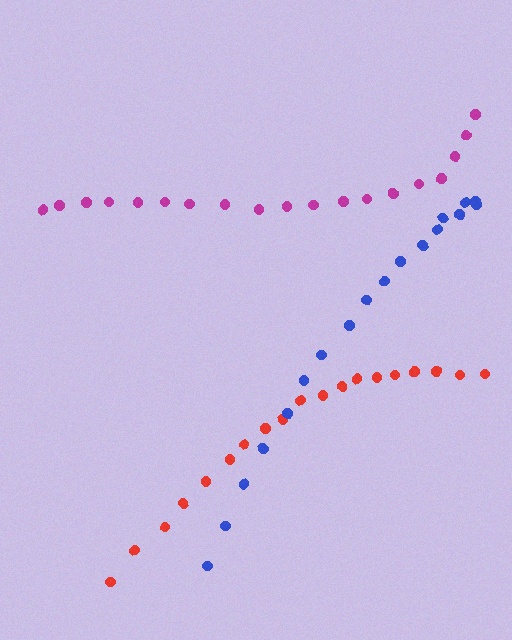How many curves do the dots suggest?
There are 3 distinct paths.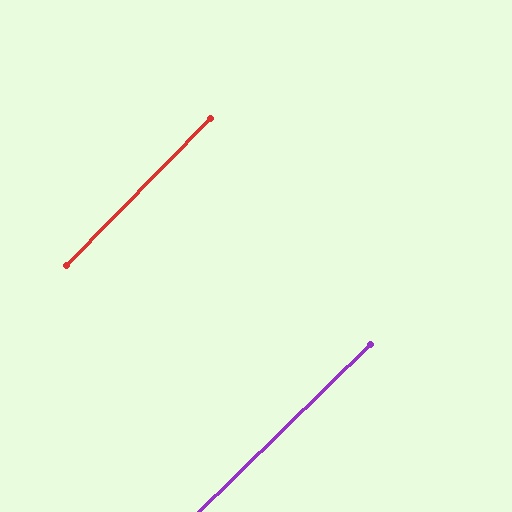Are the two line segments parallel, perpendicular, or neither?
Parallel — their directions differ by only 1.1°.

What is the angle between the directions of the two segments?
Approximately 1 degree.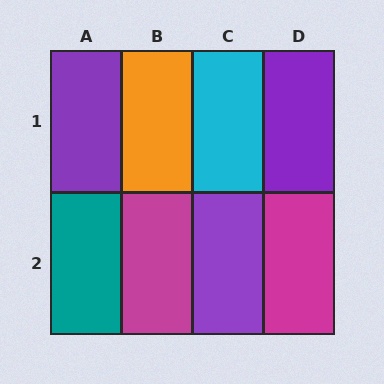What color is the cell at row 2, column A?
Teal.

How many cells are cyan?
1 cell is cyan.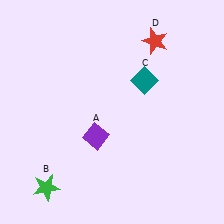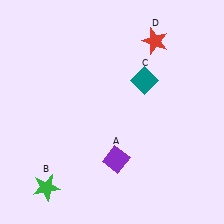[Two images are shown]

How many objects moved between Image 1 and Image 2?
1 object moved between the two images.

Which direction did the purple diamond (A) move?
The purple diamond (A) moved down.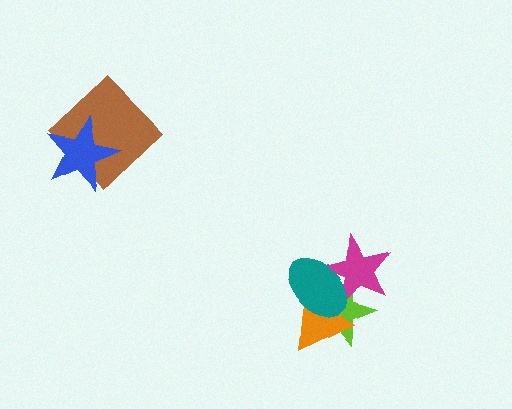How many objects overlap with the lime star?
3 objects overlap with the lime star.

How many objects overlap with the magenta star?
3 objects overlap with the magenta star.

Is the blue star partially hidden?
No, no other shape covers it.